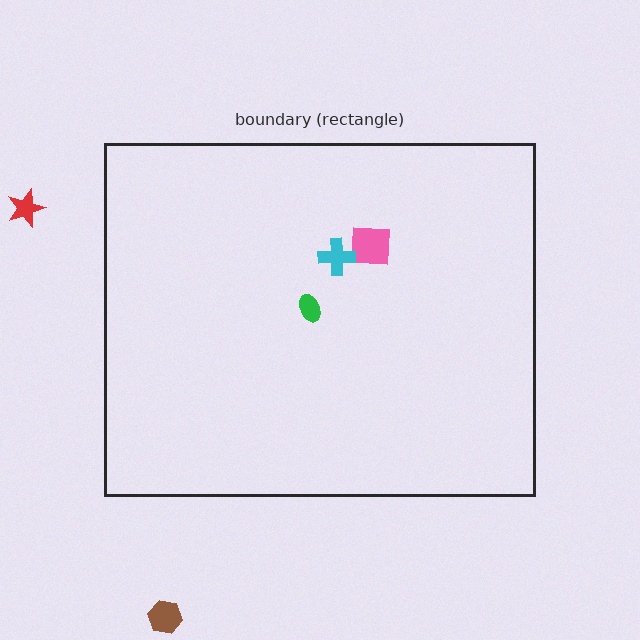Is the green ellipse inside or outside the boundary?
Inside.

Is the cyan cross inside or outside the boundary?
Inside.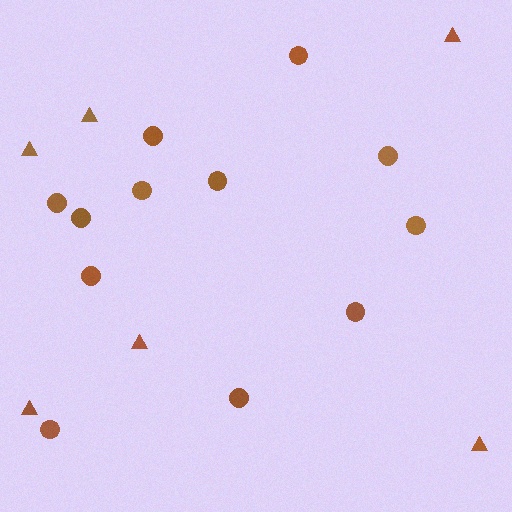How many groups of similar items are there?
There are 2 groups: one group of circles (12) and one group of triangles (6).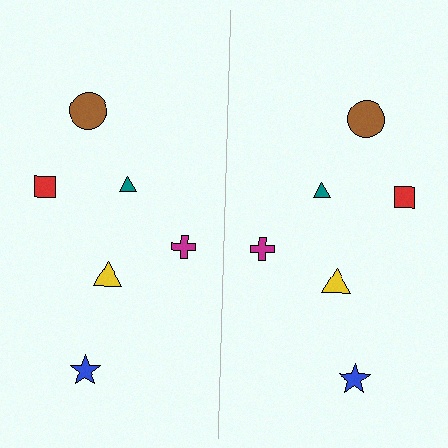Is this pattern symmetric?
Yes, this pattern has bilateral (reflection) symmetry.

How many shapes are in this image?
There are 12 shapes in this image.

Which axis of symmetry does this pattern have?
The pattern has a vertical axis of symmetry running through the center of the image.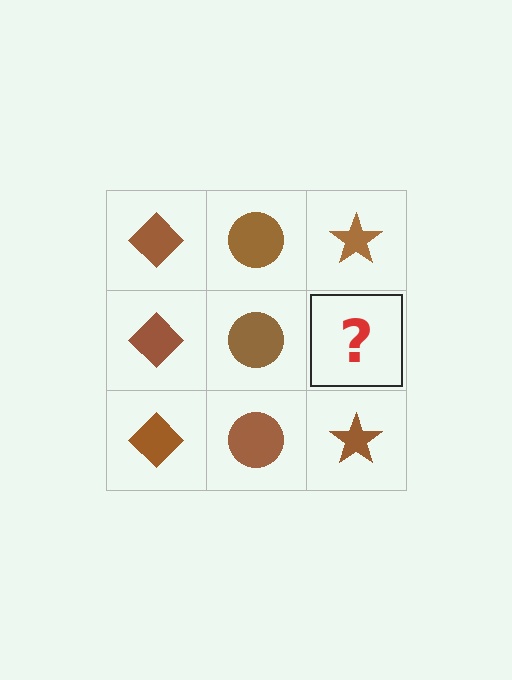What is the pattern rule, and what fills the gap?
The rule is that each column has a consistent shape. The gap should be filled with a brown star.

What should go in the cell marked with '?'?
The missing cell should contain a brown star.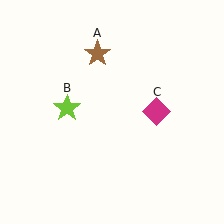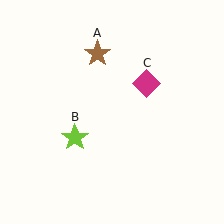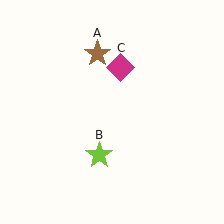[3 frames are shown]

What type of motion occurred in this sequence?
The lime star (object B), magenta diamond (object C) rotated counterclockwise around the center of the scene.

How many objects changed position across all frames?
2 objects changed position: lime star (object B), magenta diamond (object C).